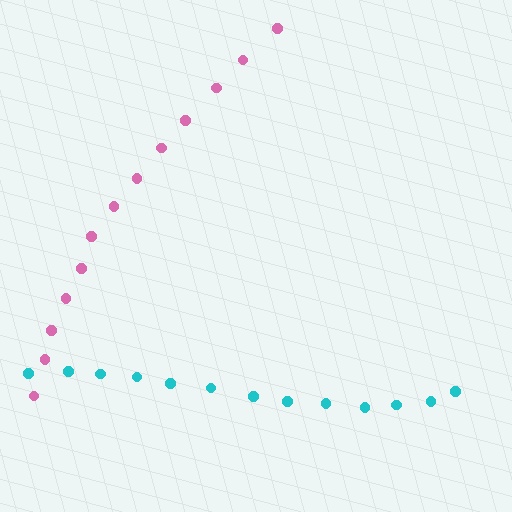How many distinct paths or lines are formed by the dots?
There are 2 distinct paths.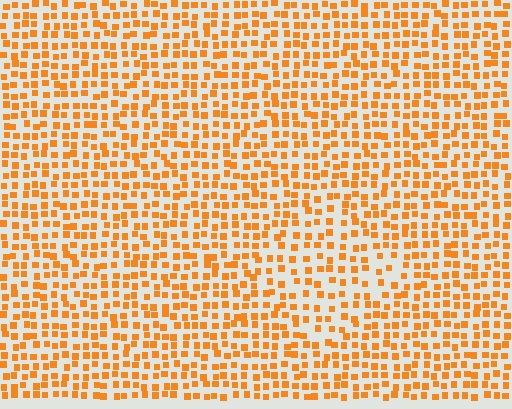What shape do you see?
I see a diamond.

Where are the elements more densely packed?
The elements are more densely packed outside the diamond boundary.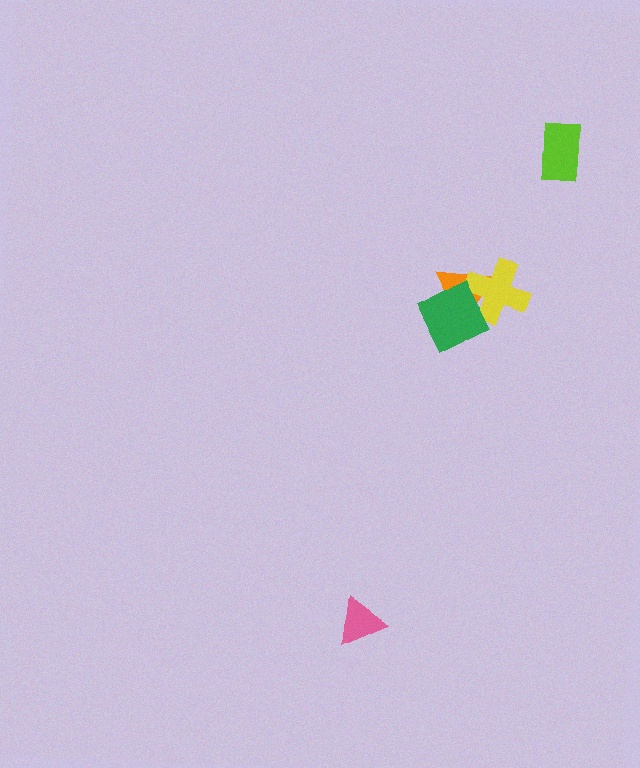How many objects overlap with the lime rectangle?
0 objects overlap with the lime rectangle.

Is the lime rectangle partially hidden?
No, no other shape covers it.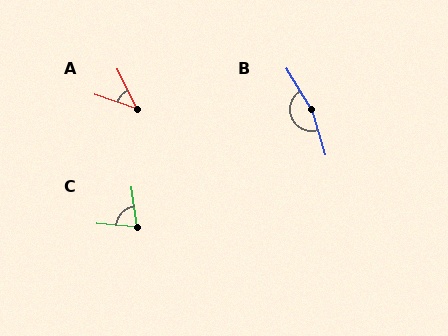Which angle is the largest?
B, at approximately 165 degrees.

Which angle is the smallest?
A, at approximately 44 degrees.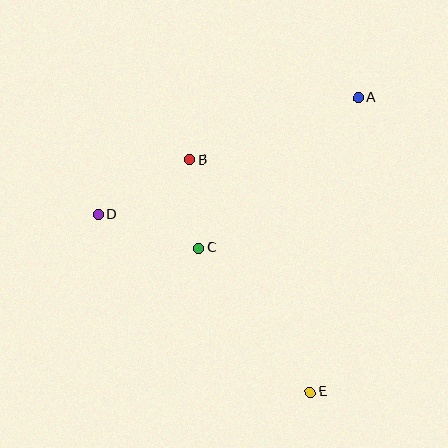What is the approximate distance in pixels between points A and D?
The distance between A and D is approximately 285 pixels.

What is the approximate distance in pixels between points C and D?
The distance between C and D is approximately 106 pixels.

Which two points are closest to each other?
Points B and C are closest to each other.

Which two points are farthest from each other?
Points A and E are farthest from each other.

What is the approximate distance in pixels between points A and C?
The distance between A and C is approximately 219 pixels.